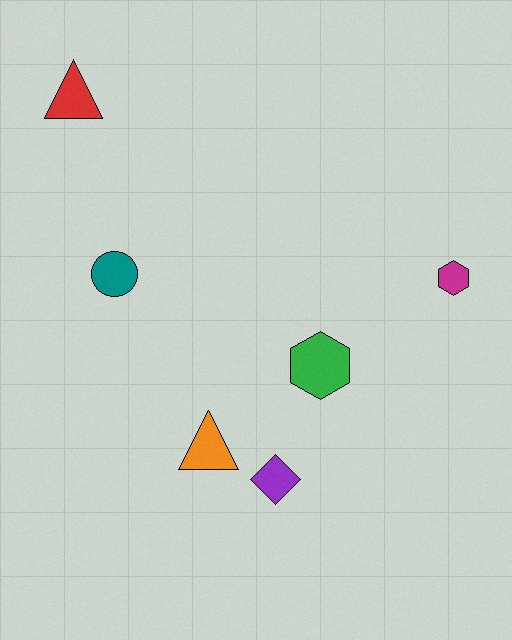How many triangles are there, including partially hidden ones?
There are 2 triangles.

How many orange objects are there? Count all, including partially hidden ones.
There is 1 orange object.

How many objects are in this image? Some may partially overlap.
There are 6 objects.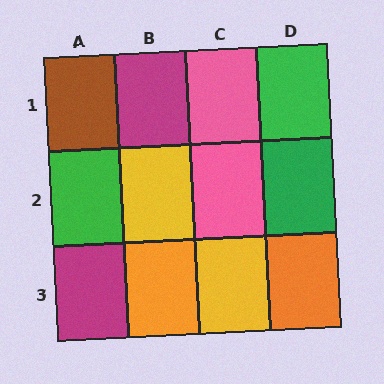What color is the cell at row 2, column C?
Pink.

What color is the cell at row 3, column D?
Orange.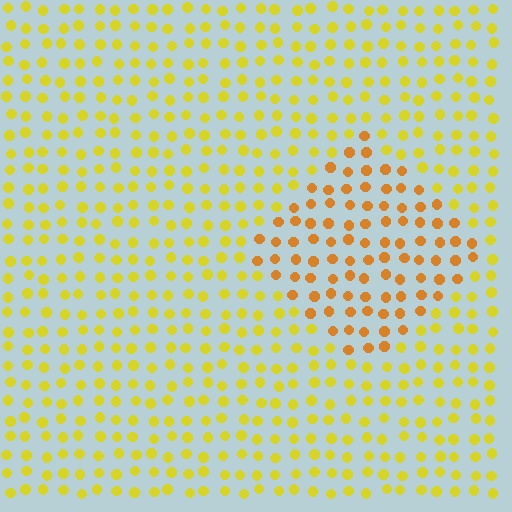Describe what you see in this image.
The image is filled with small yellow elements in a uniform arrangement. A diamond-shaped region is visible where the elements are tinted to a slightly different hue, forming a subtle color boundary.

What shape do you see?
I see a diamond.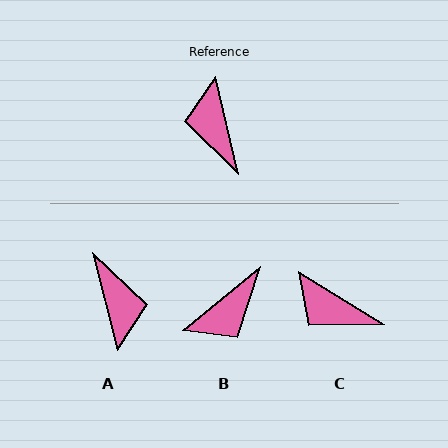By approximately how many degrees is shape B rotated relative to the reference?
Approximately 117 degrees counter-clockwise.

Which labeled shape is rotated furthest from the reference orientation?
A, about 179 degrees away.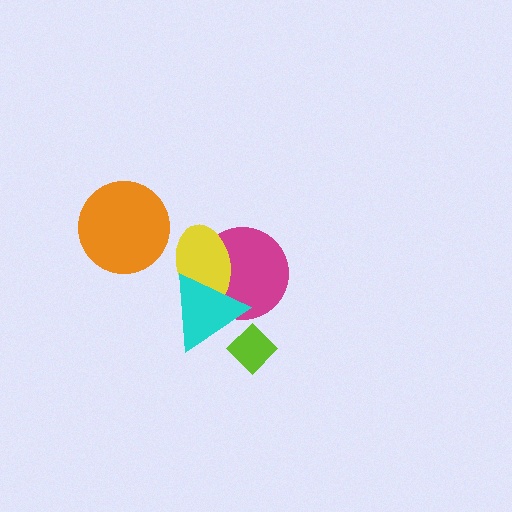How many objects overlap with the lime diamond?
1 object overlaps with the lime diamond.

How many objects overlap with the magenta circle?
2 objects overlap with the magenta circle.